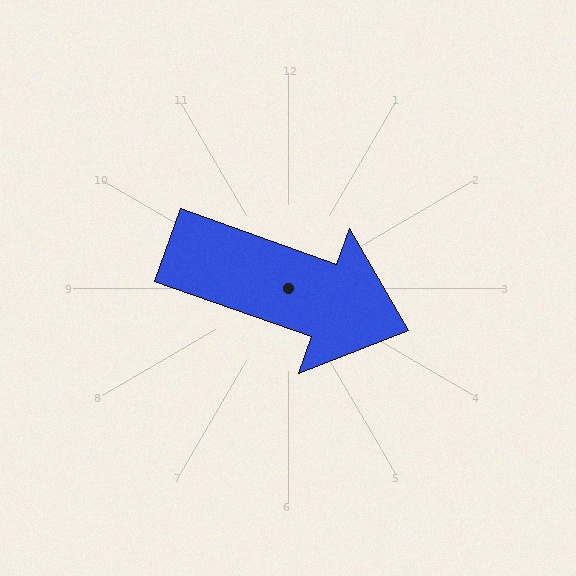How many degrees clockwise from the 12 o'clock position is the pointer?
Approximately 110 degrees.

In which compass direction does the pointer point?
East.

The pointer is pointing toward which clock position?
Roughly 4 o'clock.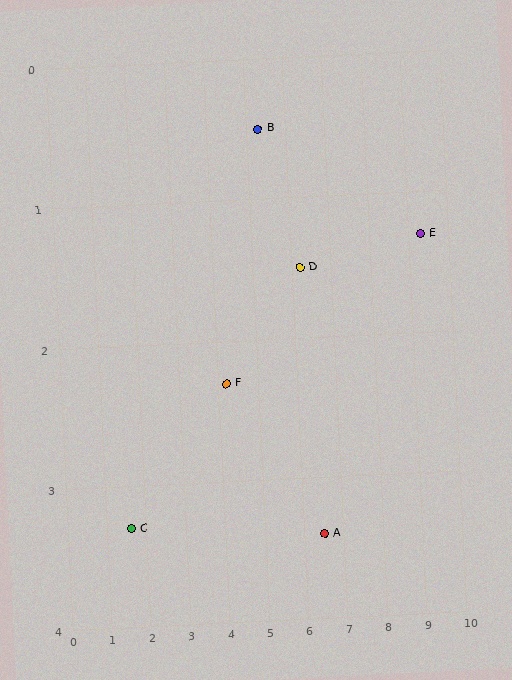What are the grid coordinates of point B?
Point B is at approximately (5.3, 0.5).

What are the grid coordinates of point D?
Point D is at approximately (6.2, 1.5).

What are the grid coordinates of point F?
Point F is at approximately (4.2, 2.3).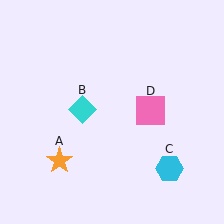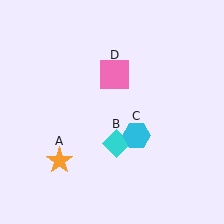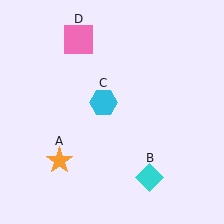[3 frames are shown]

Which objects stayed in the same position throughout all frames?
Orange star (object A) remained stationary.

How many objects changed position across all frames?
3 objects changed position: cyan diamond (object B), cyan hexagon (object C), pink square (object D).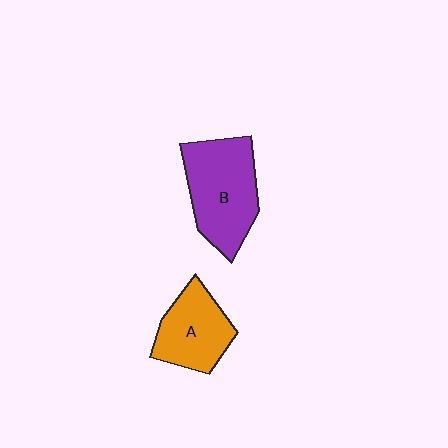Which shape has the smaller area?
Shape A (orange).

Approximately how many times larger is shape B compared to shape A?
Approximately 1.4 times.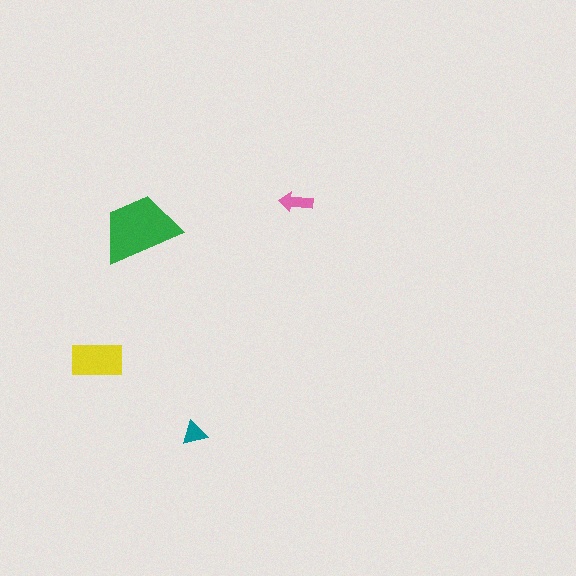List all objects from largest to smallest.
The green trapezoid, the yellow rectangle, the pink arrow, the teal triangle.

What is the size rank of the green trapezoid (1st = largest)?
1st.